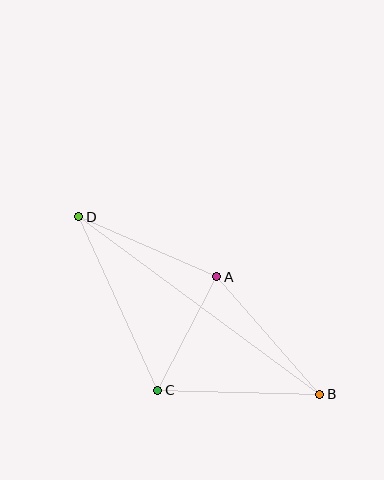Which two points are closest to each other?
Points A and C are closest to each other.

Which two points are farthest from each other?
Points B and D are farthest from each other.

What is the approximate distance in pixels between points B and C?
The distance between B and C is approximately 162 pixels.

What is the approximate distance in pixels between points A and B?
The distance between A and B is approximately 156 pixels.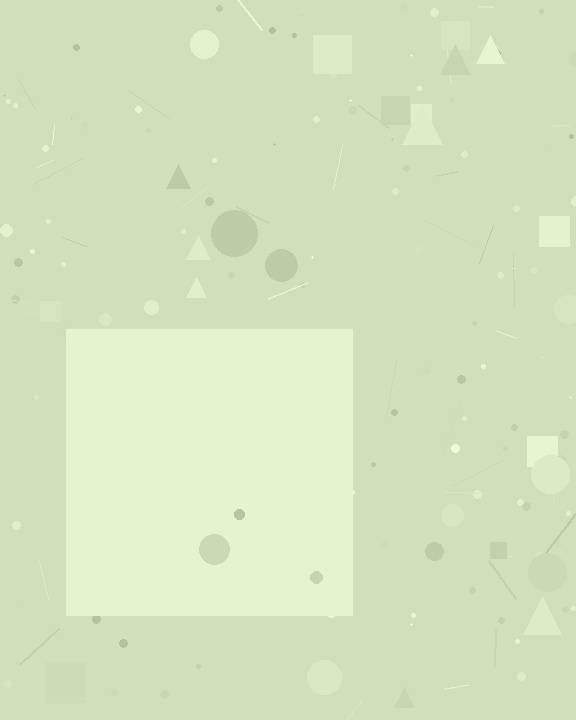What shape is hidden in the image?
A square is hidden in the image.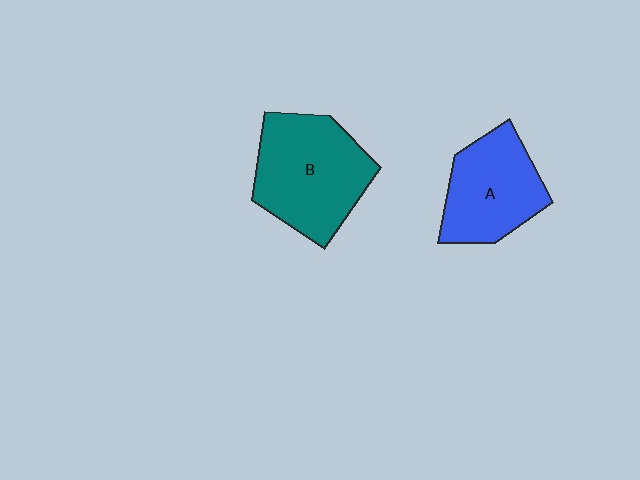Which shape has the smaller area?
Shape A (blue).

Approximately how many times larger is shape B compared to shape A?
Approximately 1.3 times.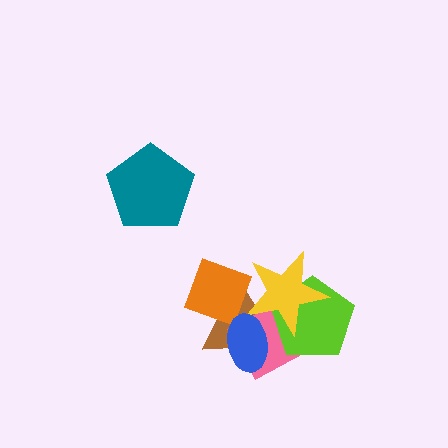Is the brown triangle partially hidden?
Yes, it is partially covered by another shape.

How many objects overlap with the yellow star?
5 objects overlap with the yellow star.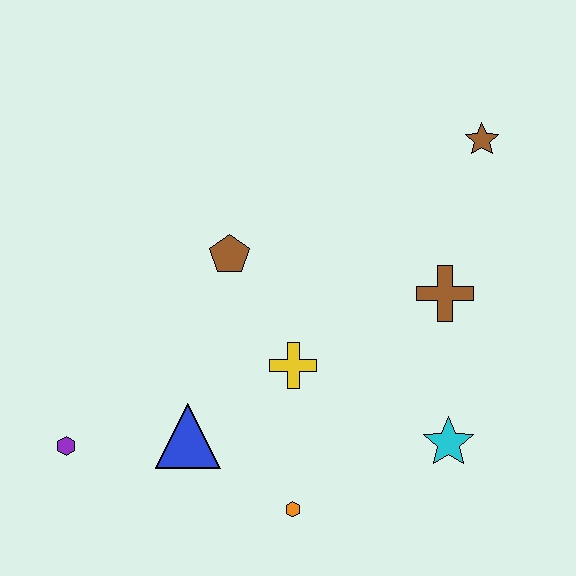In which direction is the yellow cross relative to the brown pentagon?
The yellow cross is below the brown pentagon.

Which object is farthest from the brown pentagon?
The cyan star is farthest from the brown pentagon.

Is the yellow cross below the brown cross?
Yes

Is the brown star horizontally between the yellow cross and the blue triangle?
No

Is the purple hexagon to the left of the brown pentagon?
Yes